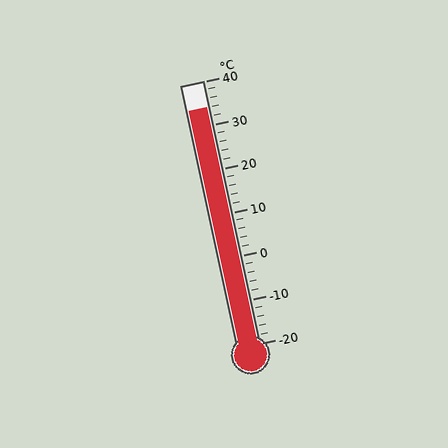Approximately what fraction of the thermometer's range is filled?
The thermometer is filled to approximately 90% of its range.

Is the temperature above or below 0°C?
The temperature is above 0°C.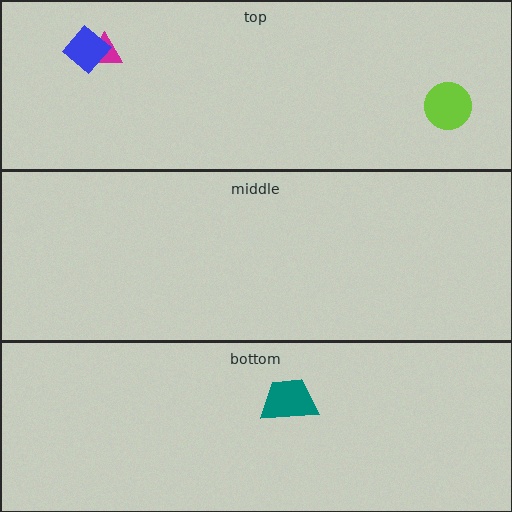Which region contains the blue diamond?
The top region.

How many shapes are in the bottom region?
1.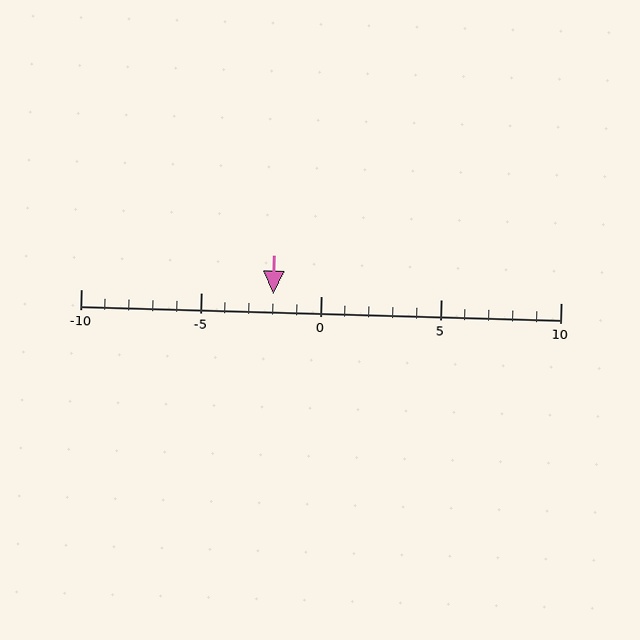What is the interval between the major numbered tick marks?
The major tick marks are spaced 5 units apart.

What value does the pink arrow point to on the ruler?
The pink arrow points to approximately -2.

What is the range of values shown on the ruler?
The ruler shows values from -10 to 10.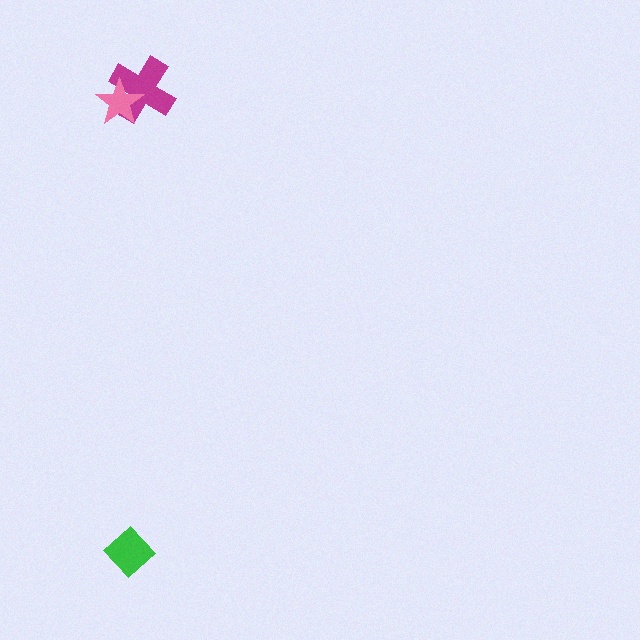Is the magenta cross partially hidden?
Yes, it is partially covered by another shape.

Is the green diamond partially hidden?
No, no other shape covers it.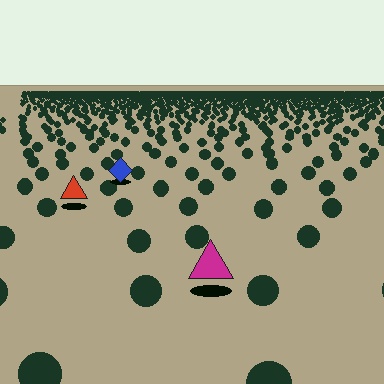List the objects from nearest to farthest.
From nearest to farthest: the magenta triangle, the red triangle, the blue diamond.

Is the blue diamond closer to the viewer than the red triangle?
No. The red triangle is closer — you can tell from the texture gradient: the ground texture is coarser near it.